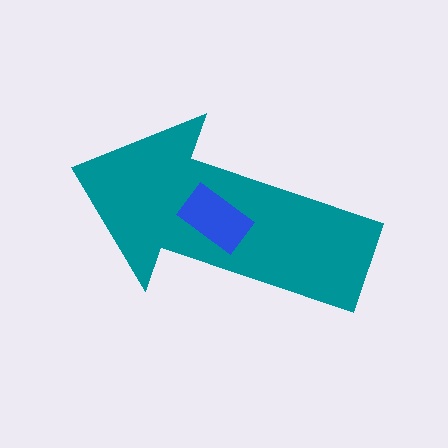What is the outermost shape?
The teal arrow.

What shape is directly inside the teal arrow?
The blue rectangle.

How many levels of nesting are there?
2.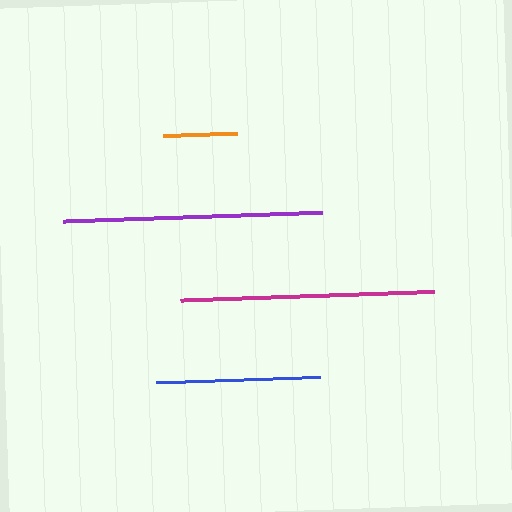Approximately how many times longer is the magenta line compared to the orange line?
The magenta line is approximately 3.4 times the length of the orange line.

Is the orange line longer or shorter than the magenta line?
The magenta line is longer than the orange line.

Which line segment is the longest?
The purple line is the longest at approximately 259 pixels.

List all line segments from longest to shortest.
From longest to shortest: purple, magenta, blue, orange.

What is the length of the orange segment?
The orange segment is approximately 74 pixels long.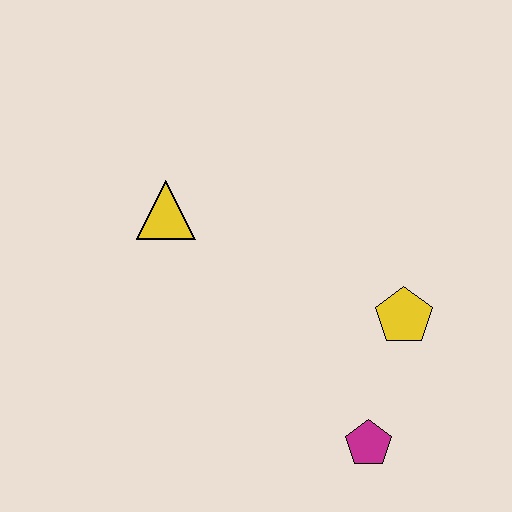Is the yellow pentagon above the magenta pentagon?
Yes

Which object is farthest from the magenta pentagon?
The yellow triangle is farthest from the magenta pentagon.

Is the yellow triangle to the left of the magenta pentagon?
Yes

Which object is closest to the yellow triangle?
The yellow pentagon is closest to the yellow triangle.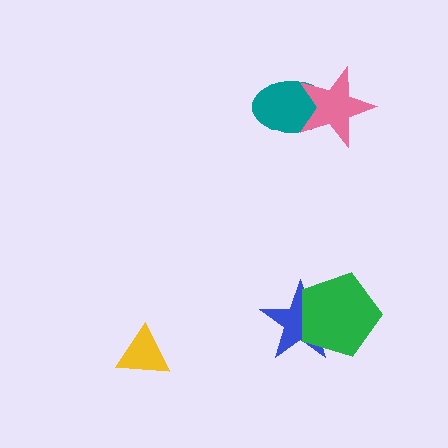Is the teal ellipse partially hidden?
Yes, it is partially covered by another shape.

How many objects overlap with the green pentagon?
1 object overlaps with the green pentagon.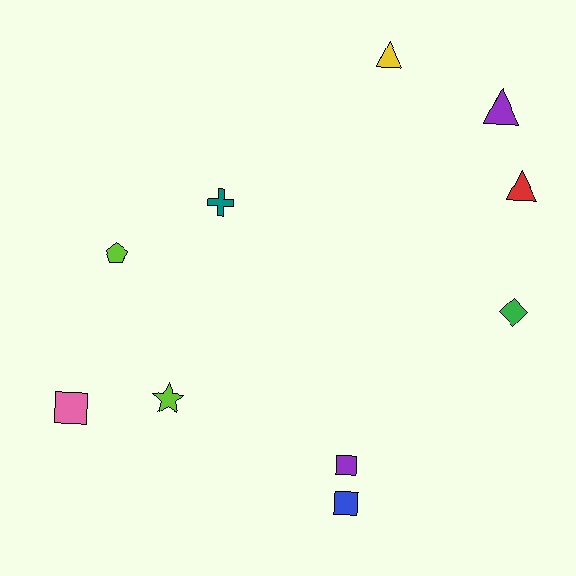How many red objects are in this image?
There is 1 red object.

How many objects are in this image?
There are 10 objects.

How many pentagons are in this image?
There is 1 pentagon.